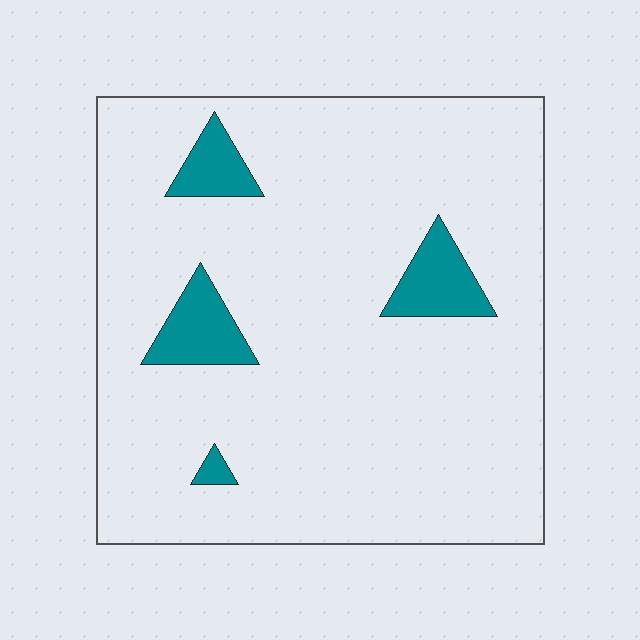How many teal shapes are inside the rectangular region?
4.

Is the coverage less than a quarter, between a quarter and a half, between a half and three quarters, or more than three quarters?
Less than a quarter.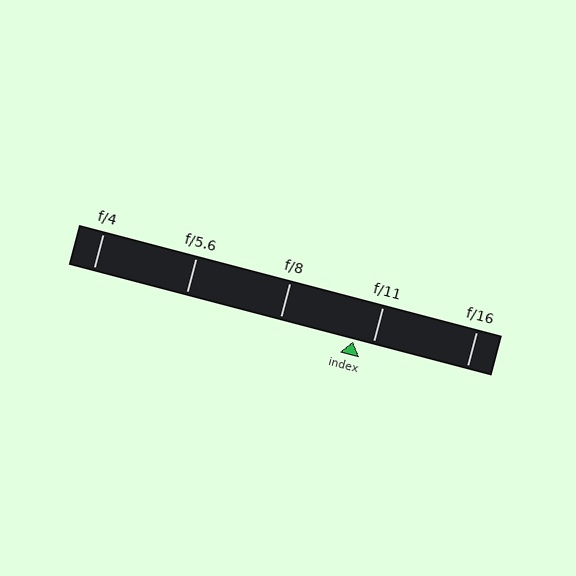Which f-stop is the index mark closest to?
The index mark is closest to f/11.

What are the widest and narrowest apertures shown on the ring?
The widest aperture shown is f/4 and the narrowest is f/16.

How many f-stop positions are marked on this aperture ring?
There are 5 f-stop positions marked.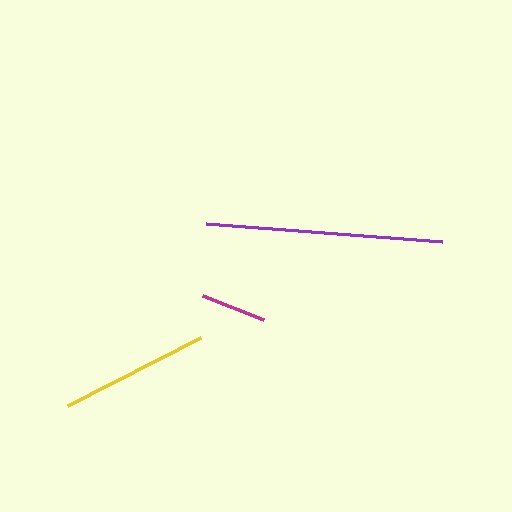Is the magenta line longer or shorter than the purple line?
The purple line is longer than the magenta line.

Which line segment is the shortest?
The magenta line is the shortest at approximately 65 pixels.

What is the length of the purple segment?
The purple segment is approximately 237 pixels long.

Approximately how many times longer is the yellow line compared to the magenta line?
The yellow line is approximately 2.3 times the length of the magenta line.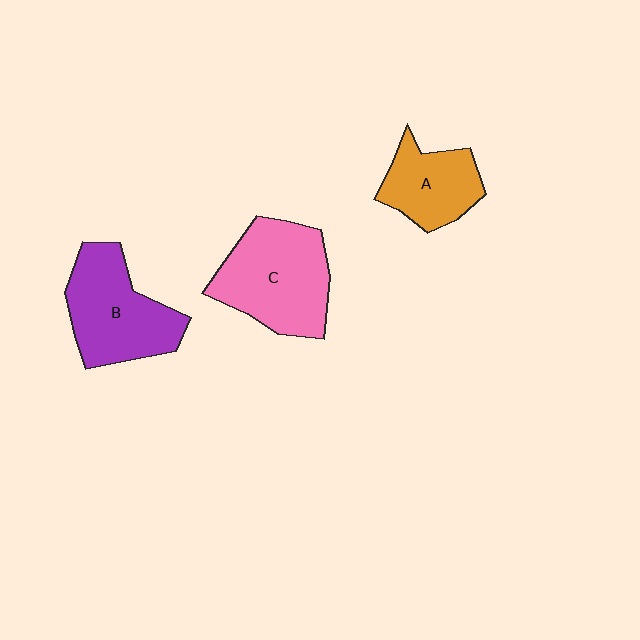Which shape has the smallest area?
Shape A (orange).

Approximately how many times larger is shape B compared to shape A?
Approximately 1.5 times.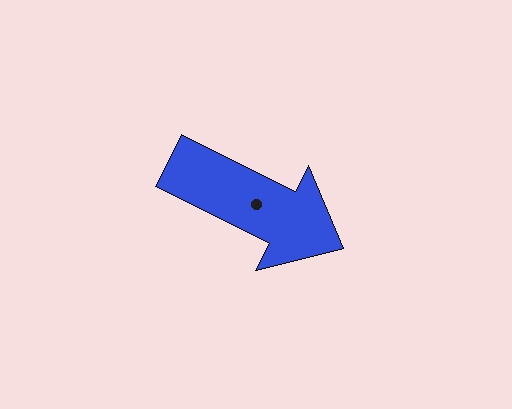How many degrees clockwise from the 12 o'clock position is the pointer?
Approximately 117 degrees.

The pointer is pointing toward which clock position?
Roughly 4 o'clock.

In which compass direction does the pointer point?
Southeast.